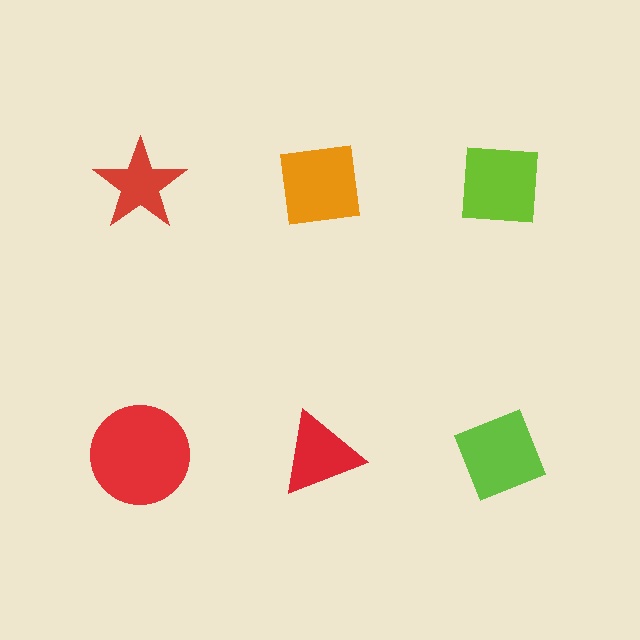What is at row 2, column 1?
A red circle.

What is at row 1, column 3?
A lime square.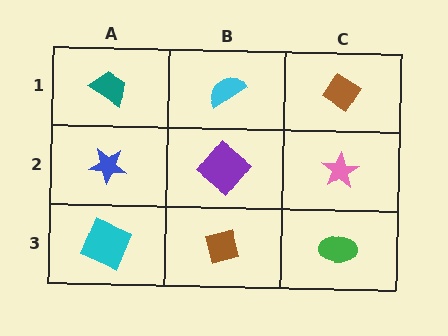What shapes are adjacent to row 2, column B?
A cyan semicircle (row 1, column B), a brown square (row 3, column B), a blue star (row 2, column A), a pink star (row 2, column C).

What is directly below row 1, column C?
A pink star.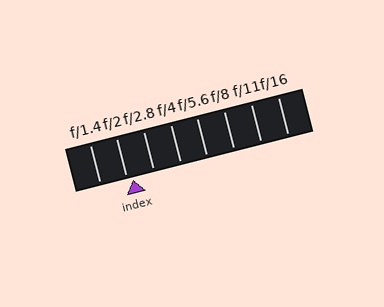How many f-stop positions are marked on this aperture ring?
There are 8 f-stop positions marked.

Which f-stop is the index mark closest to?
The index mark is closest to f/2.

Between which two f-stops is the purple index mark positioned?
The index mark is between f/2 and f/2.8.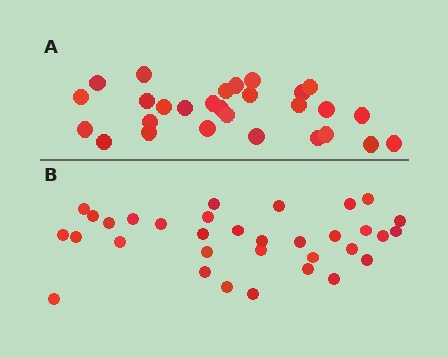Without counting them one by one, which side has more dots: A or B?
Region B (the bottom region) has more dots.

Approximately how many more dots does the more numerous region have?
Region B has about 5 more dots than region A.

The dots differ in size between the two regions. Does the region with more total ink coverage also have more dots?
No. Region A has more total ink coverage because its dots are larger, but region B actually contains more individual dots. Total area can be misleading — the number of items is what matters here.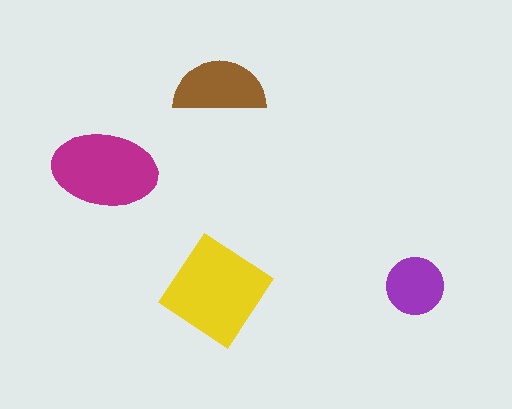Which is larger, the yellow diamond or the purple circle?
The yellow diamond.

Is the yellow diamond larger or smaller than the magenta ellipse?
Larger.